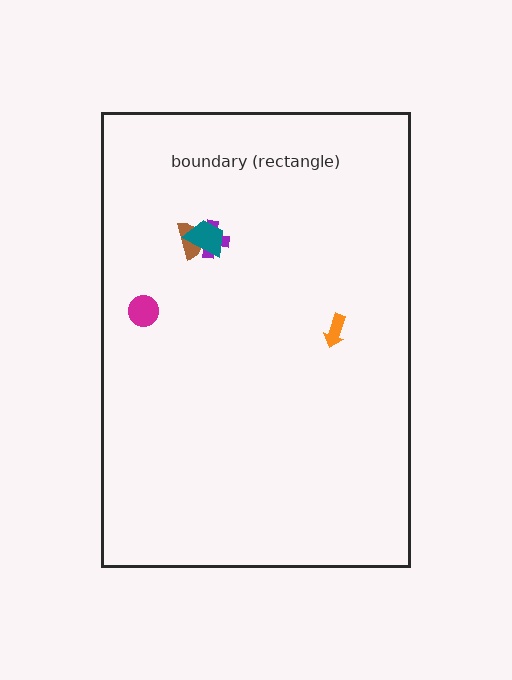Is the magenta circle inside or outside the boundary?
Inside.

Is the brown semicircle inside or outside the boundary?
Inside.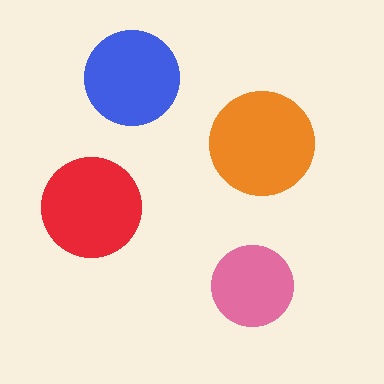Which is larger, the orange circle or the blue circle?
The orange one.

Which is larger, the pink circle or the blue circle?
The blue one.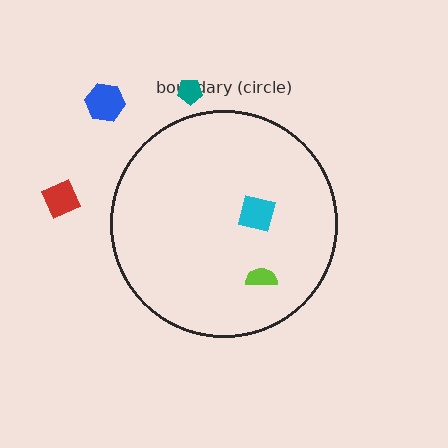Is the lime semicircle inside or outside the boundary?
Inside.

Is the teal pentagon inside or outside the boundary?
Outside.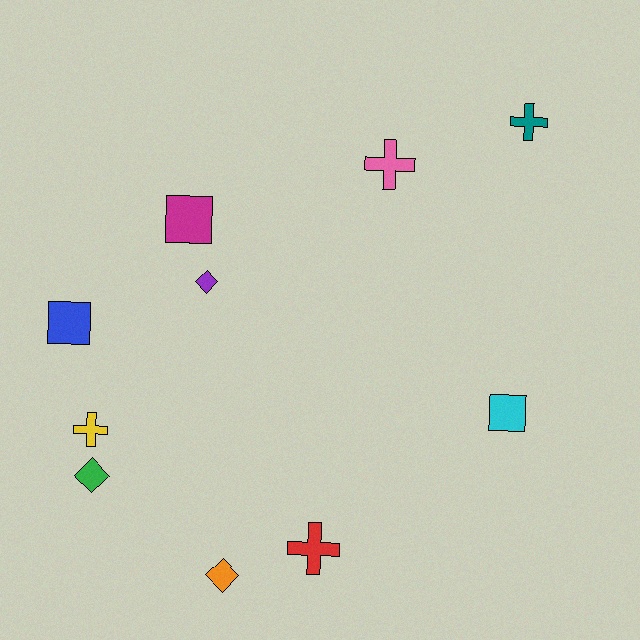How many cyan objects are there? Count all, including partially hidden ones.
There is 1 cyan object.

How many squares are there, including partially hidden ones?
There are 3 squares.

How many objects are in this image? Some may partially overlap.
There are 10 objects.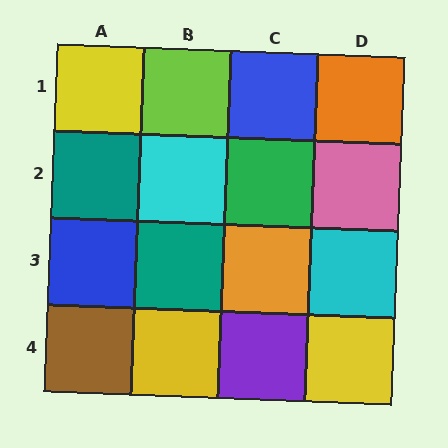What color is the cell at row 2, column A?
Teal.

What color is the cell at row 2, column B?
Cyan.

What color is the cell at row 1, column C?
Blue.